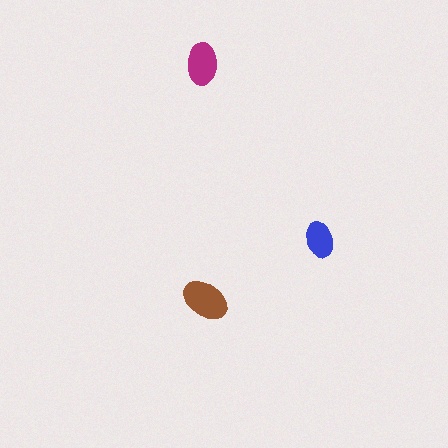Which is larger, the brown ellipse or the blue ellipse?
The brown one.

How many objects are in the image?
There are 3 objects in the image.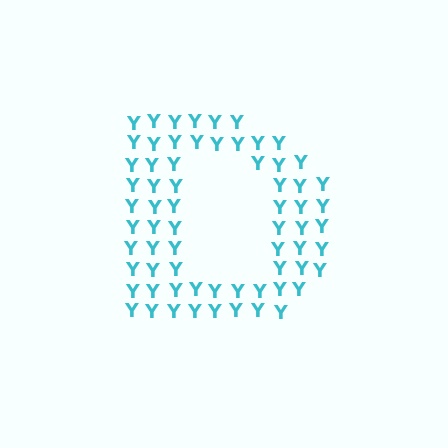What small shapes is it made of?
It is made of small letter Y's.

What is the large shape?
The large shape is the letter D.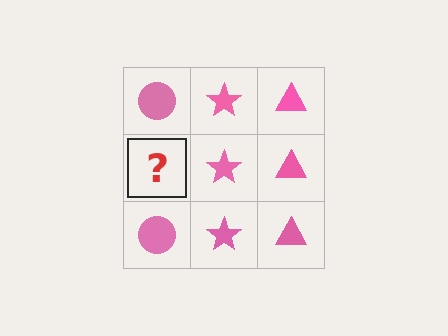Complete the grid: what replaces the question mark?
The question mark should be replaced with a pink circle.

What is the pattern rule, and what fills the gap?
The rule is that each column has a consistent shape. The gap should be filled with a pink circle.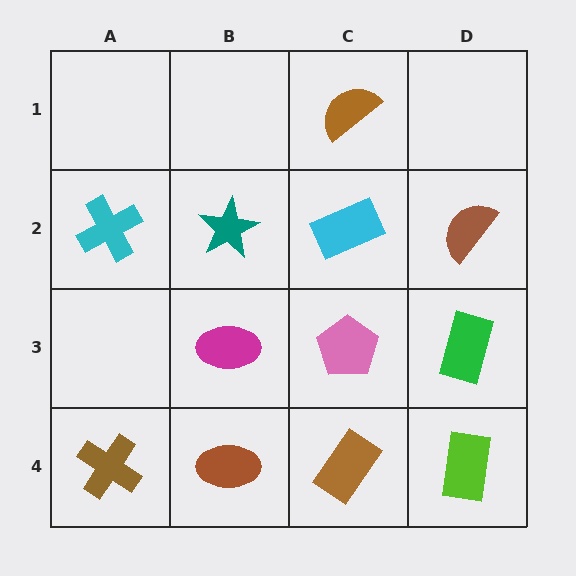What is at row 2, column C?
A cyan rectangle.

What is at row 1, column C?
A brown semicircle.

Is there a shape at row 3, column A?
No, that cell is empty.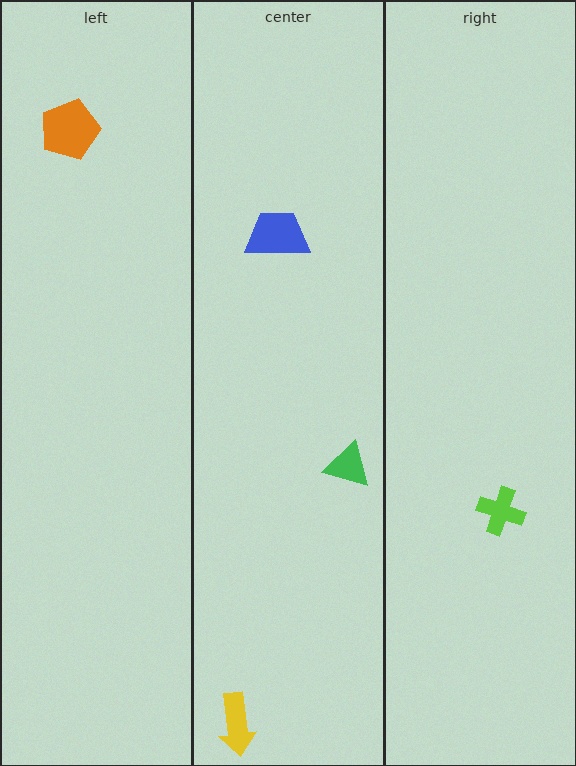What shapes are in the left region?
The orange pentagon.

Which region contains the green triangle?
The center region.